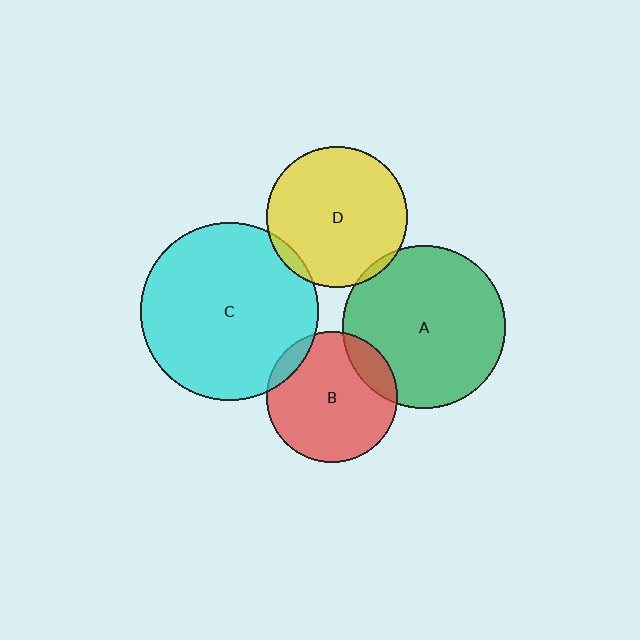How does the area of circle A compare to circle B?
Approximately 1.5 times.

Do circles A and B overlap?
Yes.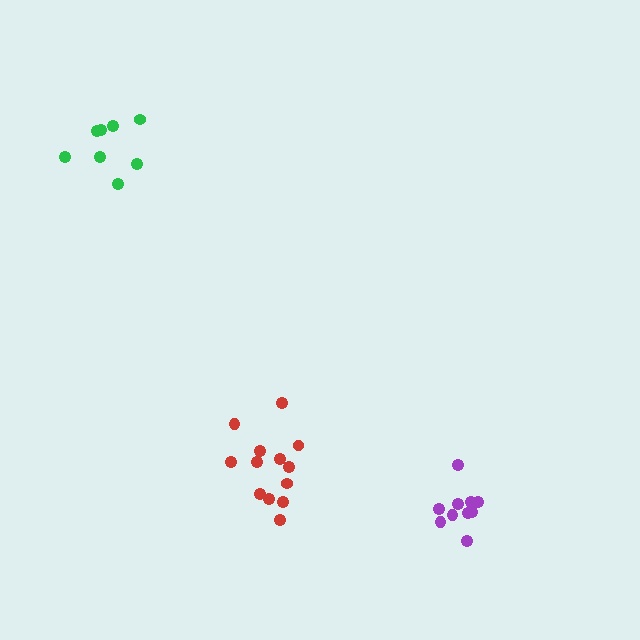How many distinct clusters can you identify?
There are 3 distinct clusters.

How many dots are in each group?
Group 1: 10 dots, Group 2: 13 dots, Group 3: 8 dots (31 total).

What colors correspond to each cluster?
The clusters are colored: purple, red, green.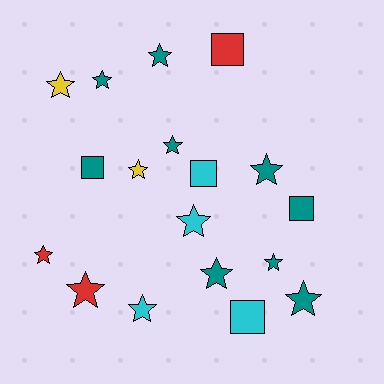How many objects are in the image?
There are 18 objects.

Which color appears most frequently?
Teal, with 9 objects.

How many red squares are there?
There is 1 red square.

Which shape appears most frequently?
Star, with 13 objects.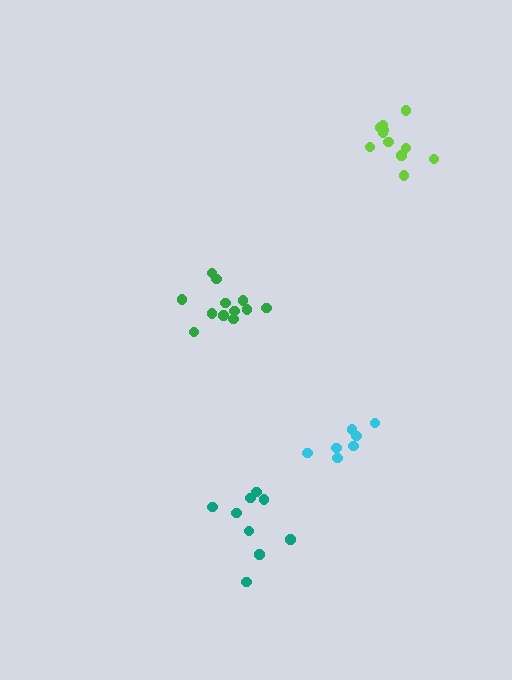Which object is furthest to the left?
The green cluster is leftmost.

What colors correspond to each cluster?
The clusters are colored: teal, cyan, lime, green.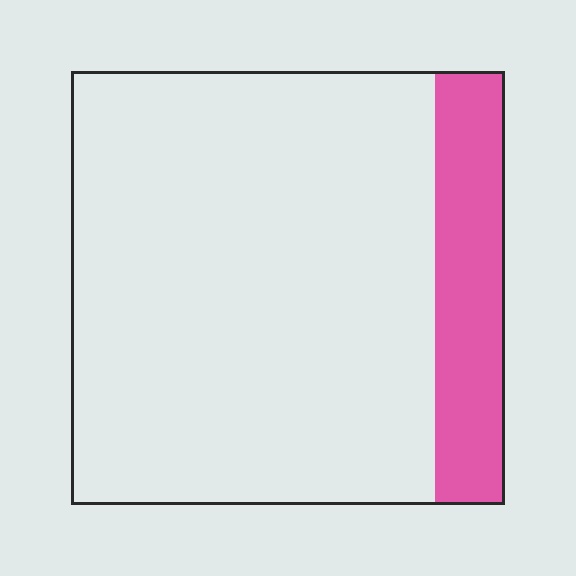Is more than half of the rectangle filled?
No.